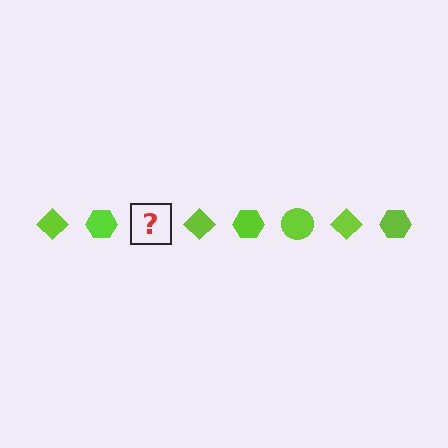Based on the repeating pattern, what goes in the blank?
The blank should be a lime circle.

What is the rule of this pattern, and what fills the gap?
The rule is that the pattern cycles through diamond, hexagon, circle shapes in lime. The gap should be filled with a lime circle.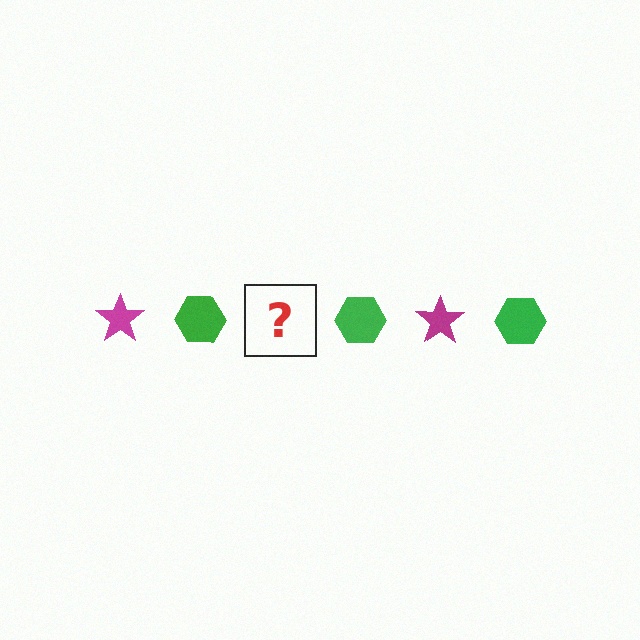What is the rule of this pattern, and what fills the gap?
The rule is that the pattern alternates between magenta star and green hexagon. The gap should be filled with a magenta star.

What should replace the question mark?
The question mark should be replaced with a magenta star.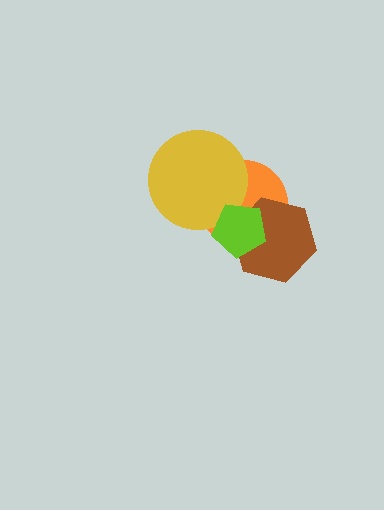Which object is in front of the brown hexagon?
The lime pentagon is in front of the brown hexagon.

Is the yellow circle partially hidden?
Yes, it is partially covered by another shape.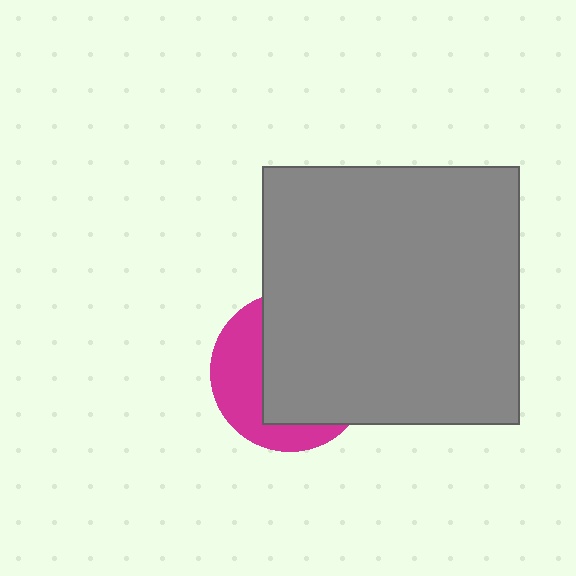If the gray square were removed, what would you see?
You would see the complete magenta circle.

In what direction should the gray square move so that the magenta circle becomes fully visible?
The gray square should move right. That is the shortest direction to clear the overlap and leave the magenta circle fully visible.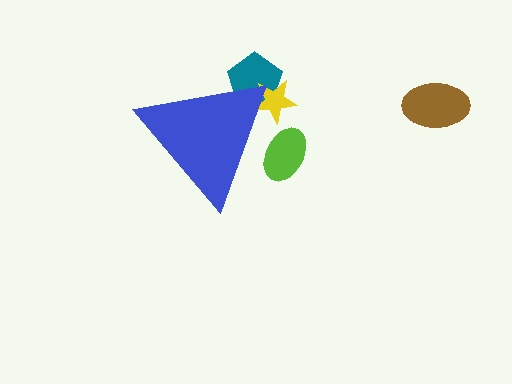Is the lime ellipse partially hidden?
Yes, the lime ellipse is partially hidden behind the blue triangle.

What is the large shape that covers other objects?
A blue triangle.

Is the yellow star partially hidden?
Yes, the yellow star is partially hidden behind the blue triangle.